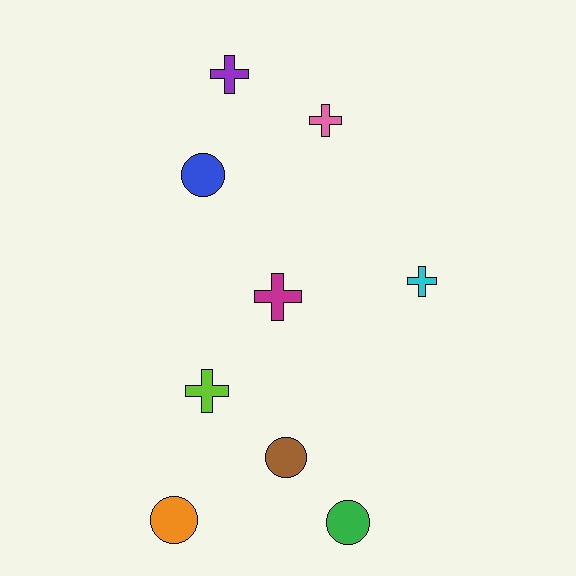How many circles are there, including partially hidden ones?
There are 4 circles.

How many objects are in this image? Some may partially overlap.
There are 9 objects.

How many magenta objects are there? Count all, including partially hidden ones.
There is 1 magenta object.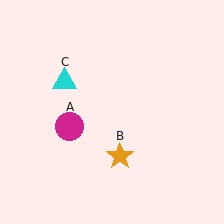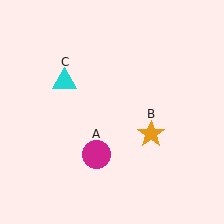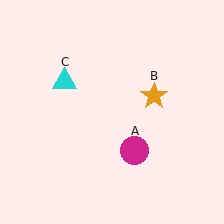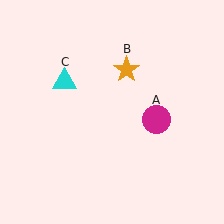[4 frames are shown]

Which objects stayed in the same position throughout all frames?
Cyan triangle (object C) remained stationary.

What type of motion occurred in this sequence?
The magenta circle (object A), orange star (object B) rotated counterclockwise around the center of the scene.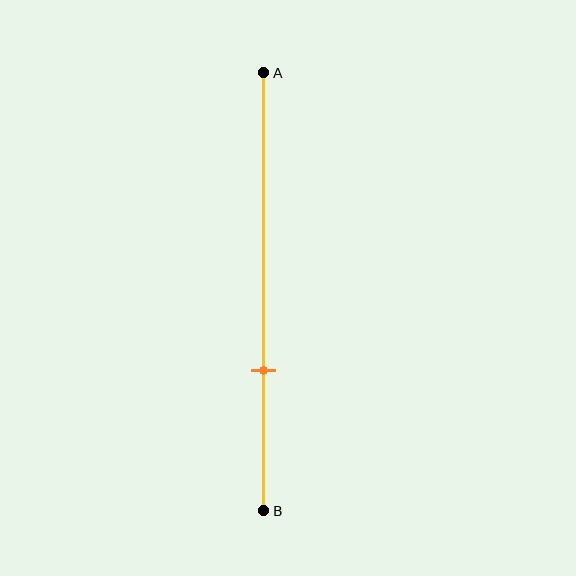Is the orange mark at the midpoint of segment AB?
No, the mark is at about 70% from A, not at the 50% midpoint.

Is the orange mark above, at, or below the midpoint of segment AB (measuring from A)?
The orange mark is below the midpoint of segment AB.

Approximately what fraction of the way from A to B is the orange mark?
The orange mark is approximately 70% of the way from A to B.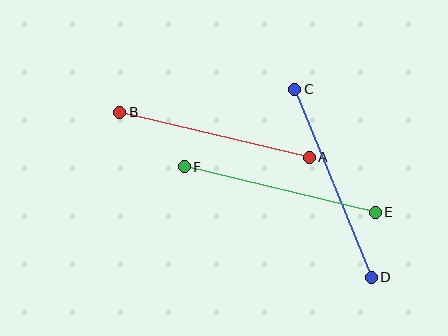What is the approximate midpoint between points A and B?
The midpoint is at approximately (215, 135) pixels.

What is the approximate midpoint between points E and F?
The midpoint is at approximately (280, 190) pixels.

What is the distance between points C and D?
The distance is approximately 203 pixels.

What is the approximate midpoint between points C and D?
The midpoint is at approximately (333, 183) pixels.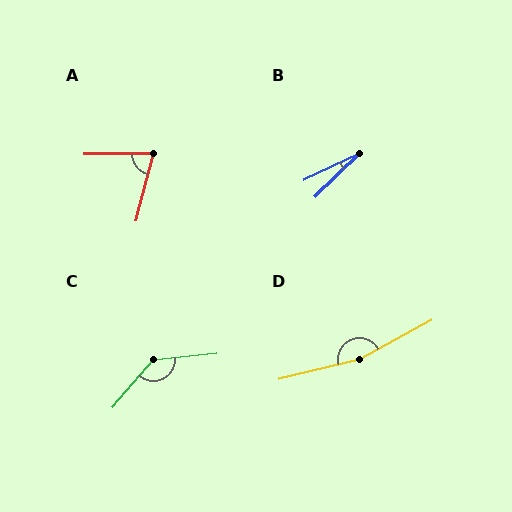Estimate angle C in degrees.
Approximately 136 degrees.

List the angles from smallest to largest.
B (19°), A (75°), C (136°), D (165°).